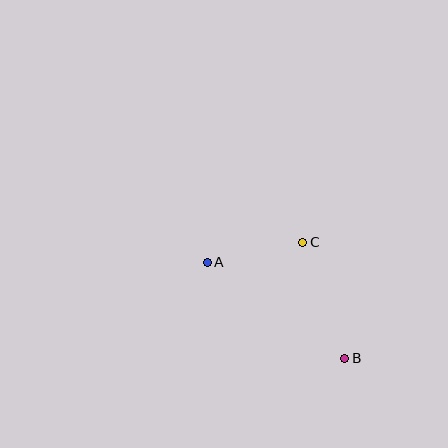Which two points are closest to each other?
Points A and C are closest to each other.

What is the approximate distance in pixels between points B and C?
The distance between B and C is approximately 123 pixels.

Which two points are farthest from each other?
Points A and B are farthest from each other.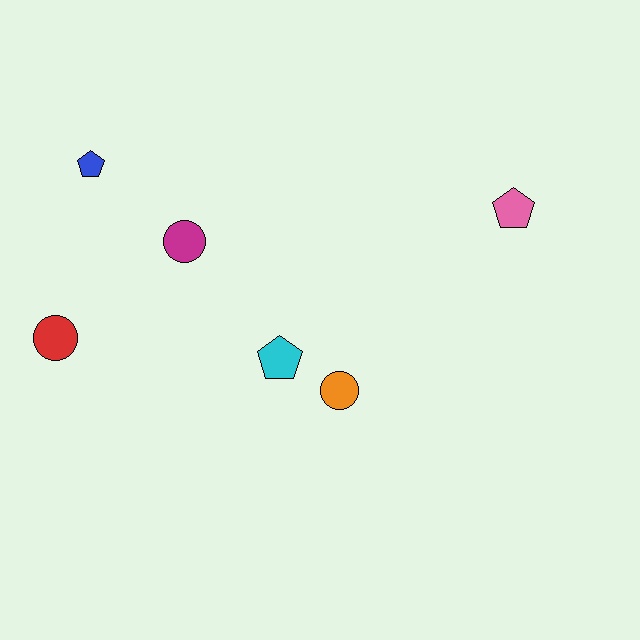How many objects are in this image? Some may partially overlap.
There are 6 objects.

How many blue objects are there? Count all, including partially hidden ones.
There is 1 blue object.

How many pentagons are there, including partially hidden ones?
There are 3 pentagons.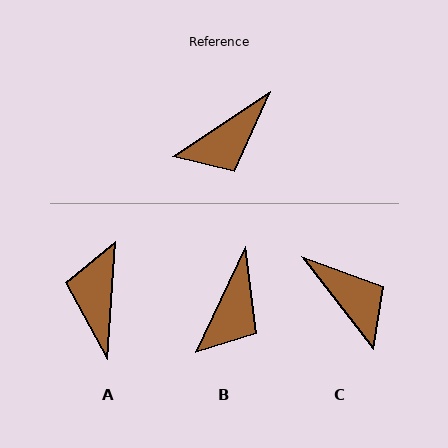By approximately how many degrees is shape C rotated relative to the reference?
Approximately 94 degrees counter-clockwise.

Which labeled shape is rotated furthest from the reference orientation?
A, about 127 degrees away.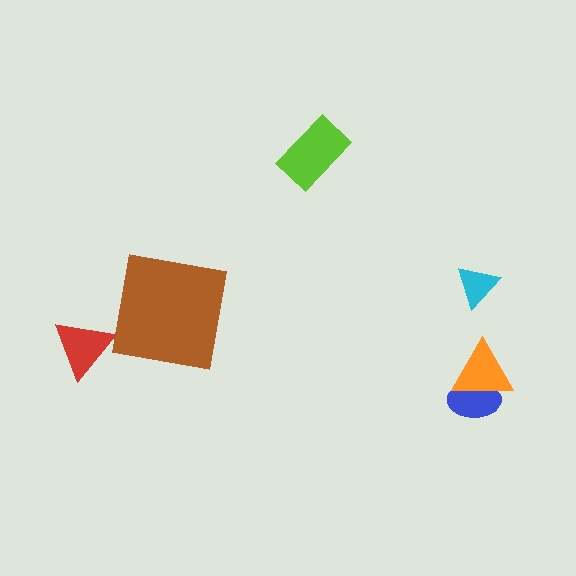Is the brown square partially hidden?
No, no other shape covers it.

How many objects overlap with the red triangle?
0 objects overlap with the red triangle.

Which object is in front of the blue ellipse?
The orange triangle is in front of the blue ellipse.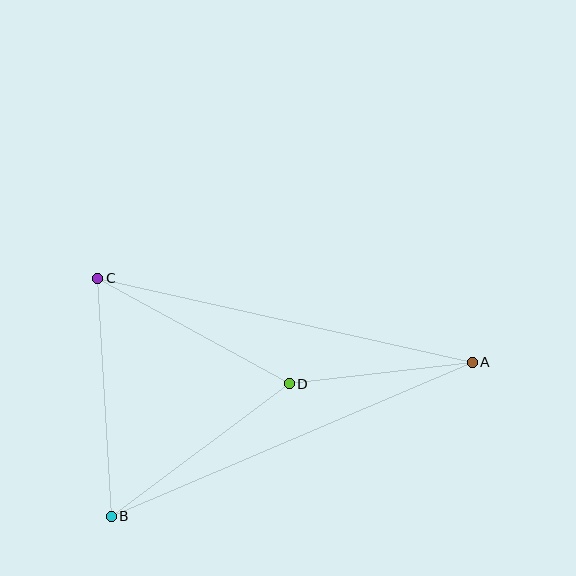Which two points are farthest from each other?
Points A and B are farthest from each other.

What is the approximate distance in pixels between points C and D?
The distance between C and D is approximately 219 pixels.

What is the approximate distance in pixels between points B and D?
The distance between B and D is approximately 222 pixels.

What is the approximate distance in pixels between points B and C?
The distance between B and C is approximately 238 pixels.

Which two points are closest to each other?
Points A and D are closest to each other.